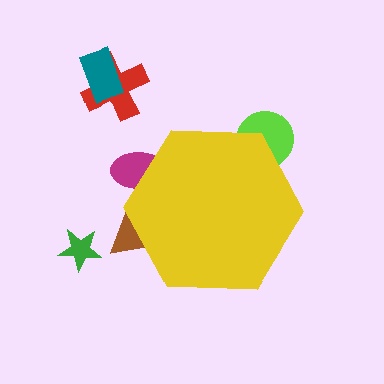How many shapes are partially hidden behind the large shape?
3 shapes are partially hidden.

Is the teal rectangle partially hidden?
No, the teal rectangle is fully visible.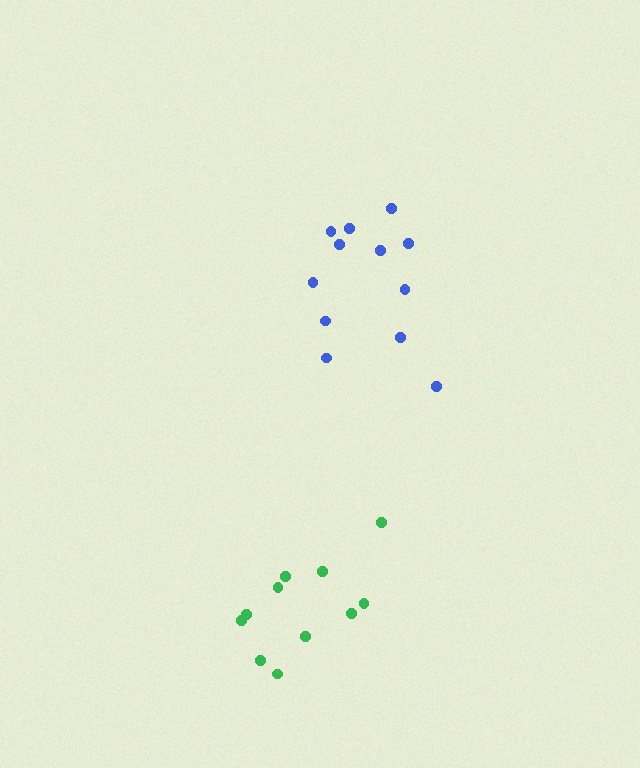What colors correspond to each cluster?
The clusters are colored: blue, green.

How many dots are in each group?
Group 1: 12 dots, Group 2: 11 dots (23 total).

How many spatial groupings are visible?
There are 2 spatial groupings.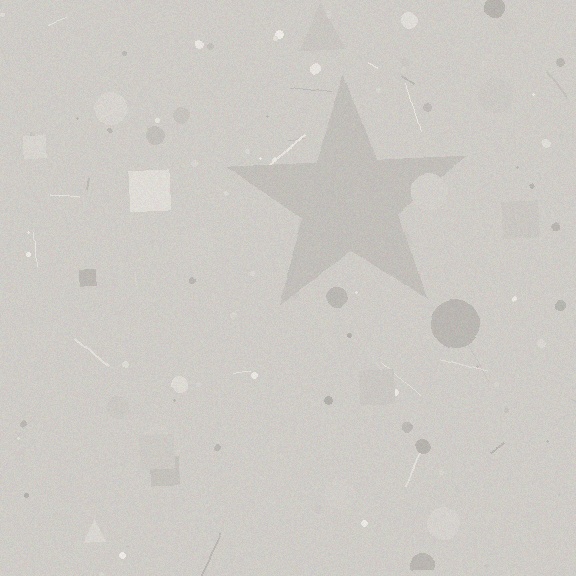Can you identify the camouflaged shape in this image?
The camouflaged shape is a star.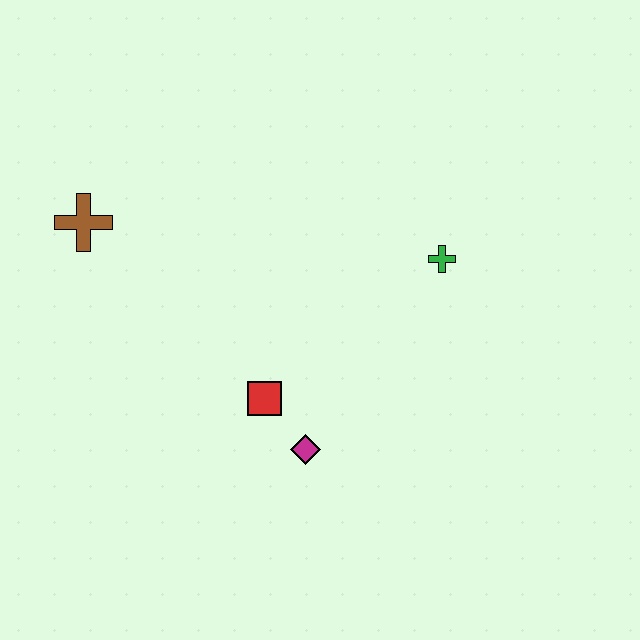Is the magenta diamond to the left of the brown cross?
No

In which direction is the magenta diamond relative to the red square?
The magenta diamond is below the red square.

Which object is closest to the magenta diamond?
The red square is closest to the magenta diamond.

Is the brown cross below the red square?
No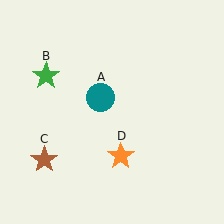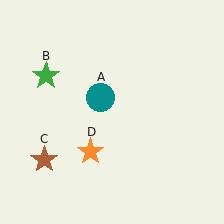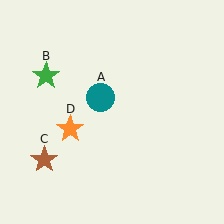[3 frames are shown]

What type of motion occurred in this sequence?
The orange star (object D) rotated clockwise around the center of the scene.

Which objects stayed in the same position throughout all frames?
Teal circle (object A) and green star (object B) and brown star (object C) remained stationary.